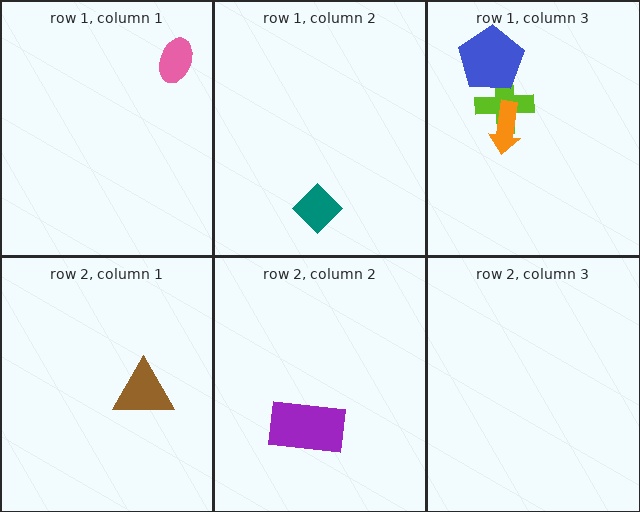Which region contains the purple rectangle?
The row 2, column 2 region.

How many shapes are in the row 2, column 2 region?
1.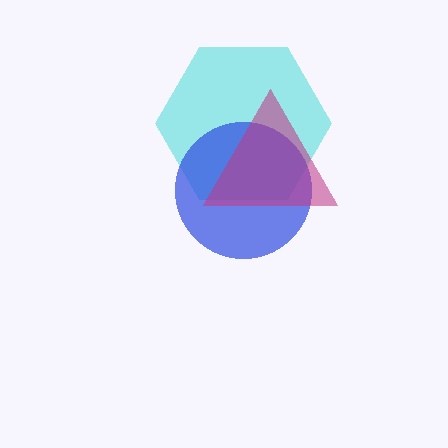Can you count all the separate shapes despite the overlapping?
Yes, there are 3 separate shapes.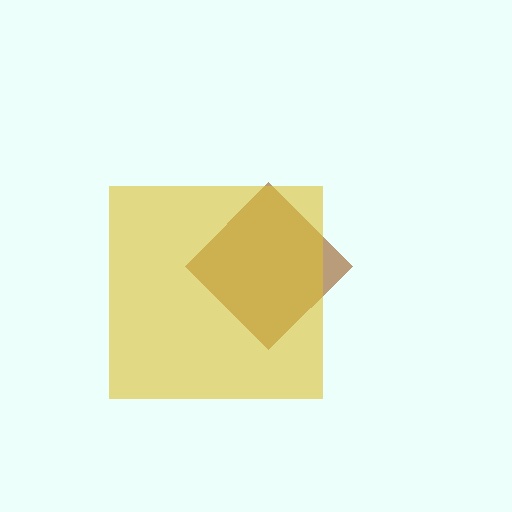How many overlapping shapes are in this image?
There are 2 overlapping shapes in the image.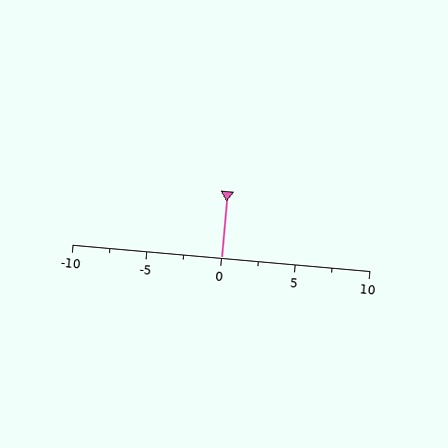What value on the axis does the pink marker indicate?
The marker indicates approximately 0.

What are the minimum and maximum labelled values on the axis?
The axis runs from -10 to 10.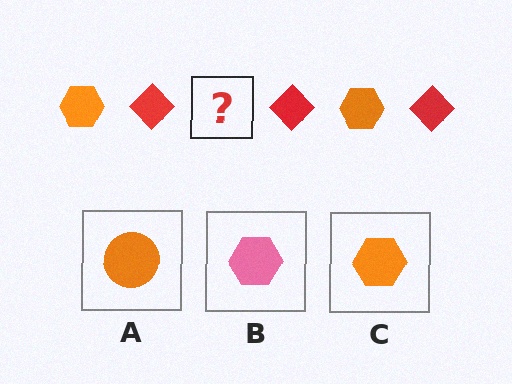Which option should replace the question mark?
Option C.